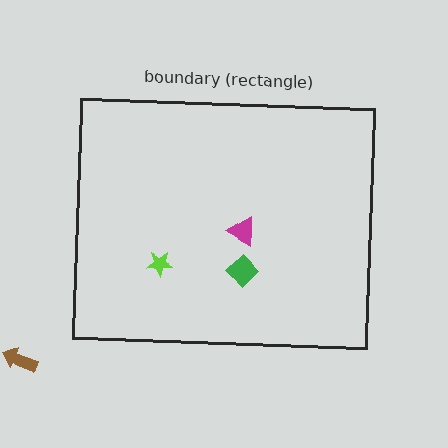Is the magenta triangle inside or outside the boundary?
Inside.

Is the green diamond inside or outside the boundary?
Inside.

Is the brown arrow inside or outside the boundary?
Outside.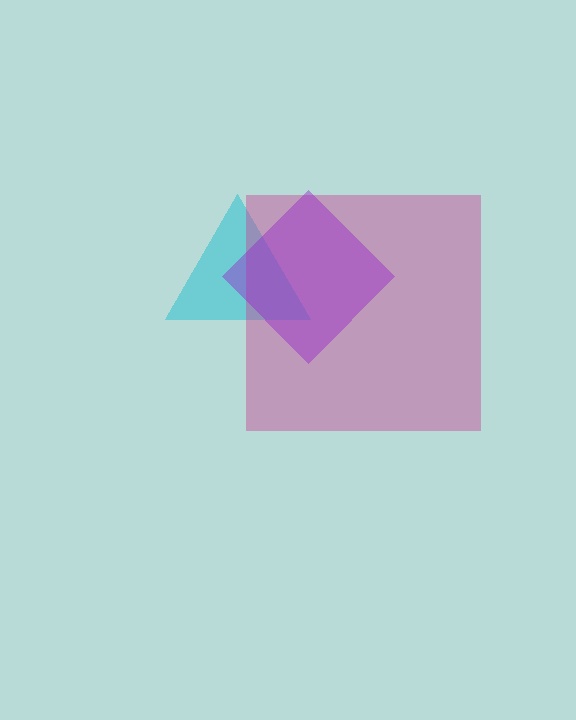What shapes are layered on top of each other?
The layered shapes are: a cyan triangle, a magenta square, a purple diamond.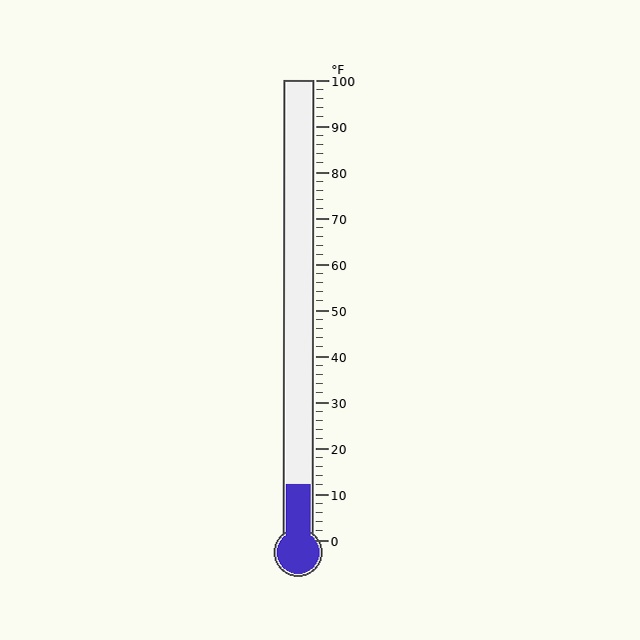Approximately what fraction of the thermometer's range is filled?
The thermometer is filled to approximately 10% of its range.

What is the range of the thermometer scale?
The thermometer scale ranges from 0°F to 100°F.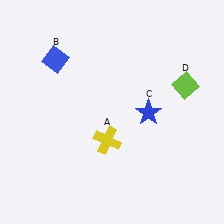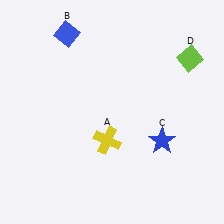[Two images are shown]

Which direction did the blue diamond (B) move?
The blue diamond (B) moved up.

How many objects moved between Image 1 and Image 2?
3 objects moved between the two images.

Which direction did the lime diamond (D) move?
The lime diamond (D) moved up.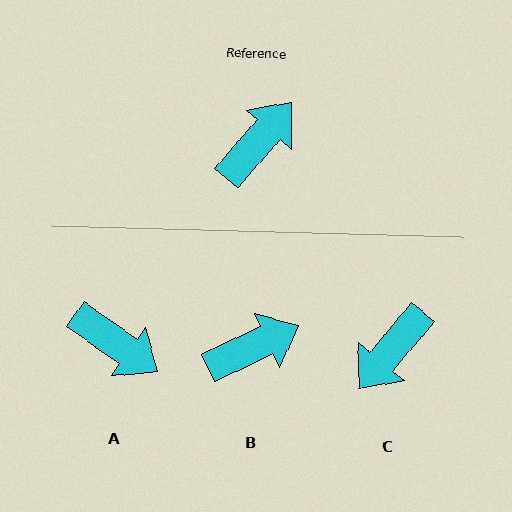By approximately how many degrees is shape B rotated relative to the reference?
Approximately 24 degrees clockwise.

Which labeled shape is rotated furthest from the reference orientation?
C, about 179 degrees away.